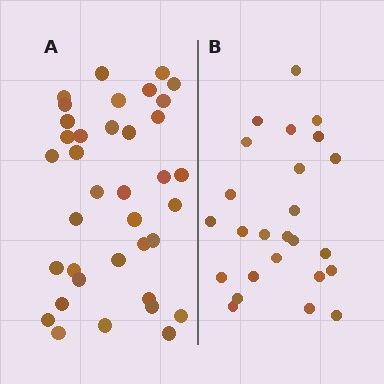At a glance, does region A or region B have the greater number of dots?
Region A (the left region) has more dots.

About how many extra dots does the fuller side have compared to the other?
Region A has roughly 12 or so more dots than region B.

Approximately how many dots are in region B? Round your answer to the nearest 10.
About 20 dots. (The exact count is 25, which rounds to 20.)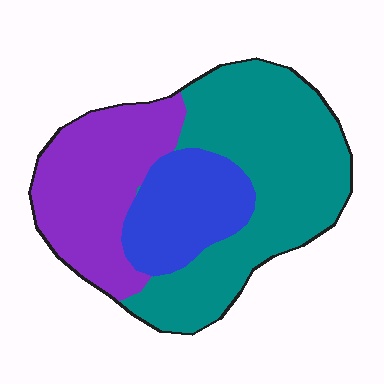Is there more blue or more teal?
Teal.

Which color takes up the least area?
Blue, at roughly 20%.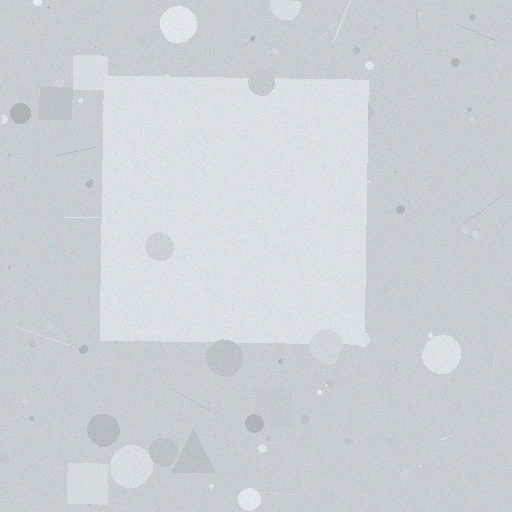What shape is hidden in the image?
A square is hidden in the image.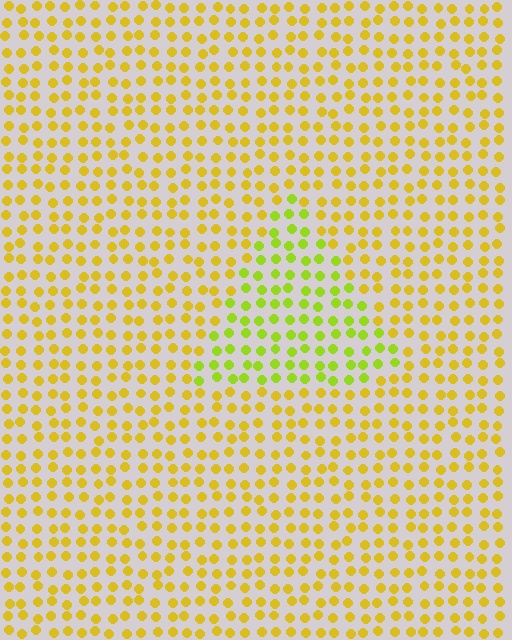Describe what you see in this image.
The image is filled with small yellow elements in a uniform arrangement. A triangle-shaped region is visible where the elements are tinted to a slightly different hue, forming a subtle color boundary.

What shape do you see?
I see a triangle.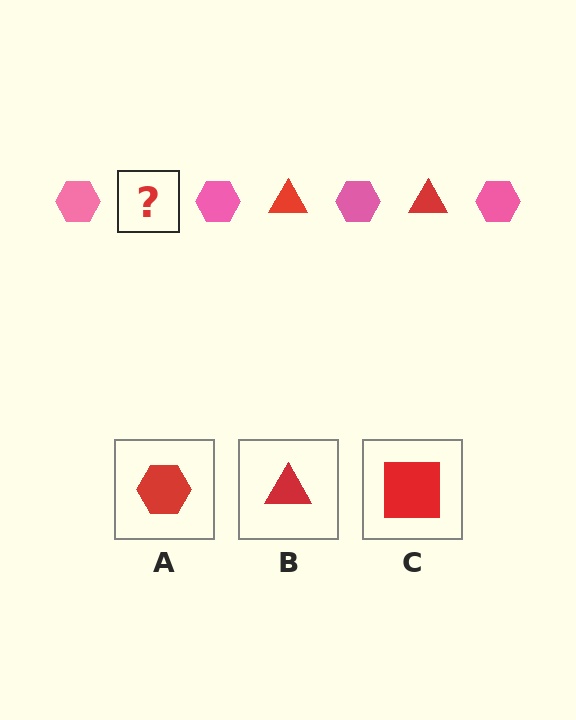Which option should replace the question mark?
Option B.